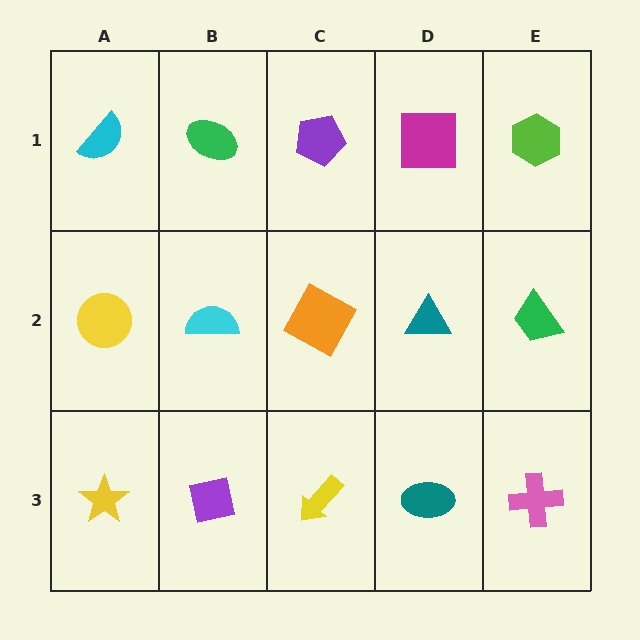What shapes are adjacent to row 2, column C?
A purple pentagon (row 1, column C), a yellow arrow (row 3, column C), a cyan semicircle (row 2, column B), a teal triangle (row 2, column D).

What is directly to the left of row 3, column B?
A yellow star.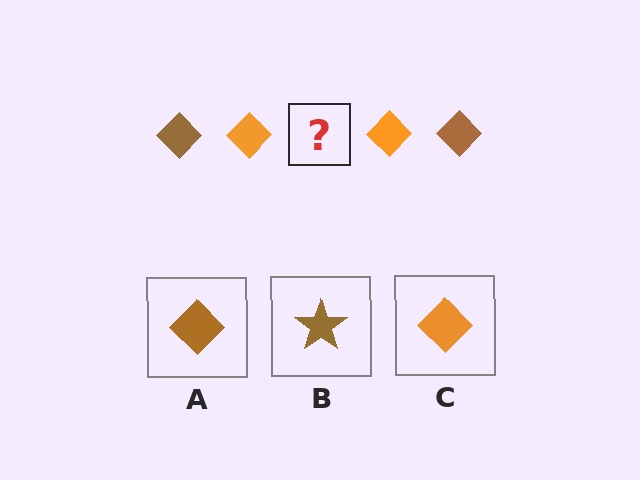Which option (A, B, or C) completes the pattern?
A.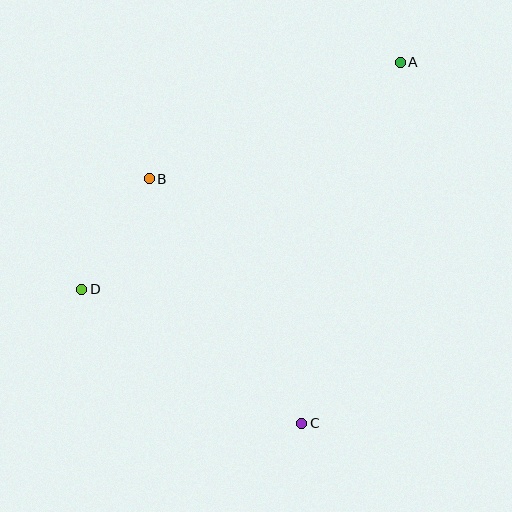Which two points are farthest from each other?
Points A and D are farthest from each other.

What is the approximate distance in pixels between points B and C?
The distance between B and C is approximately 288 pixels.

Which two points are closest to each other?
Points B and D are closest to each other.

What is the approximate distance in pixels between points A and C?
The distance between A and C is approximately 374 pixels.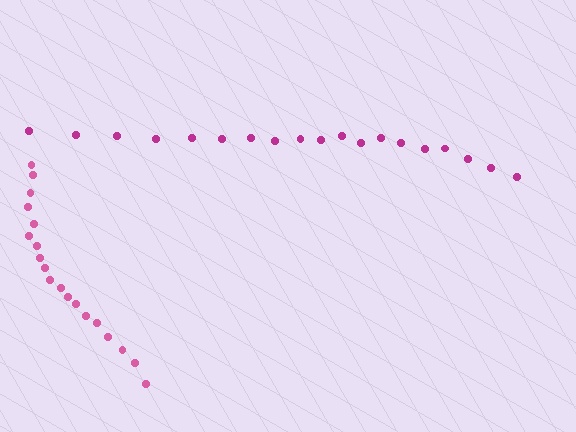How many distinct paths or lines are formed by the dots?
There are 2 distinct paths.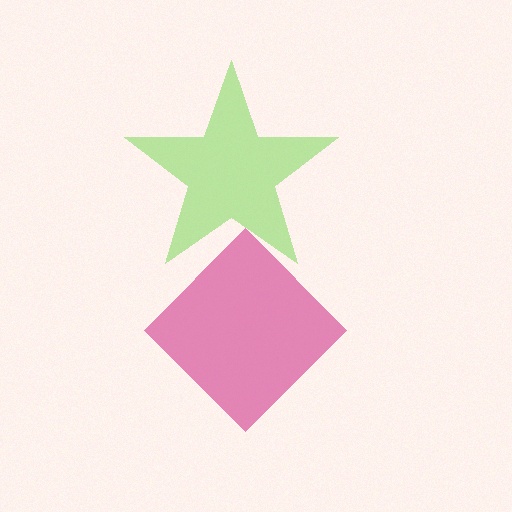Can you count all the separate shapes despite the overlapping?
Yes, there are 2 separate shapes.